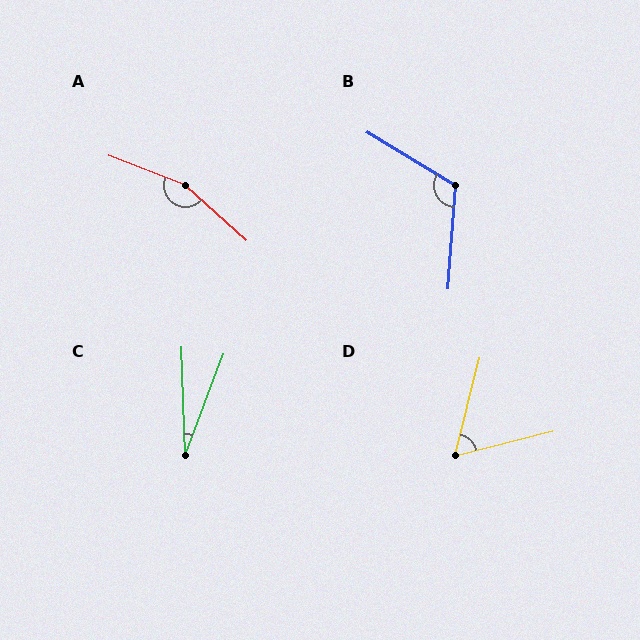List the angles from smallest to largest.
C (22°), D (62°), B (117°), A (159°).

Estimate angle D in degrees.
Approximately 62 degrees.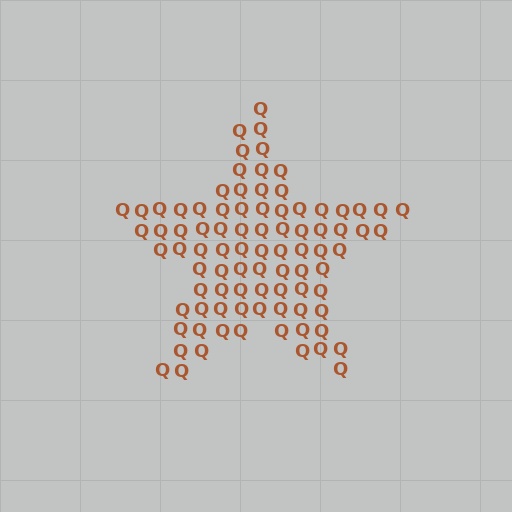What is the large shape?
The large shape is a star.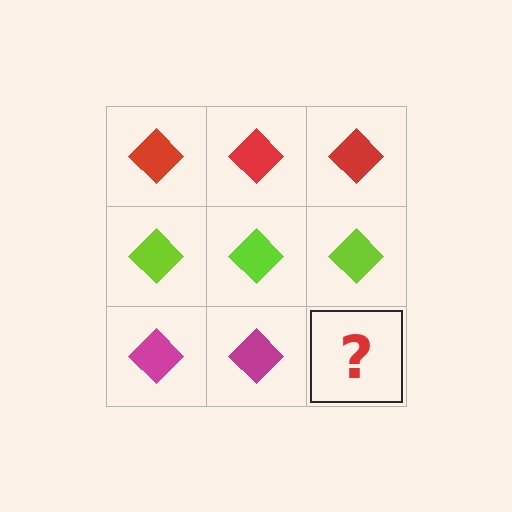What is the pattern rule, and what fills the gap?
The rule is that each row has a consistent color. The gap should be filled with a magenta diamond.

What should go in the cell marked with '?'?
The missing cell should contain a magenta diamond.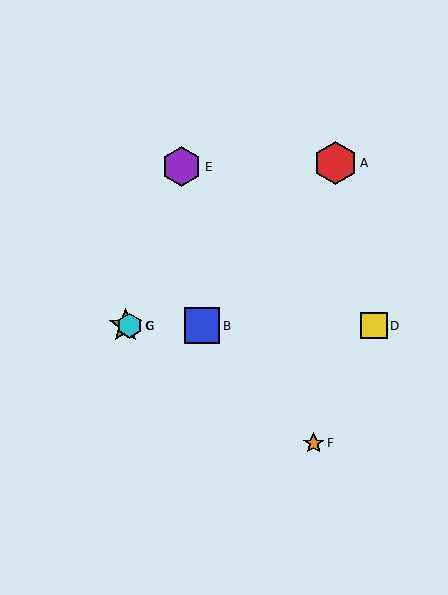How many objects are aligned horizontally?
4 objects (B, C, D, G) are aligned horizontally.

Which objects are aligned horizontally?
Objects B, C, D, G are aligned horizontally.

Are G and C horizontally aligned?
Yes, both are at y≈326.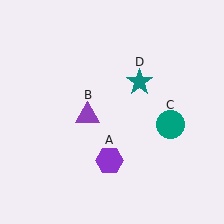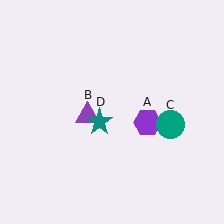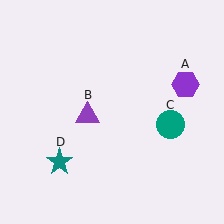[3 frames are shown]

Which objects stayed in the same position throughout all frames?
Purple triangle (object B) and teal circle (object C) remained stationary.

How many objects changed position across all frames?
2 objects changed position: purple hexagon (object A), teal star (object D).